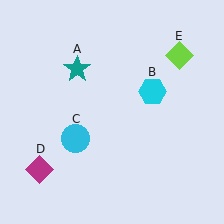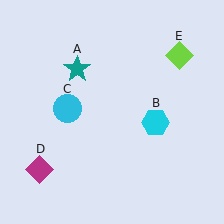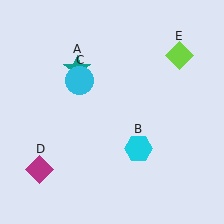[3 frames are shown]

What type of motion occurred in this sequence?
The cyan hexagon (object B), cyan circle (object C) rotated clockwise around the center of the scene.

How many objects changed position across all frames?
2 objects changed position: cyan hexagon (object B), cyan circle (object C).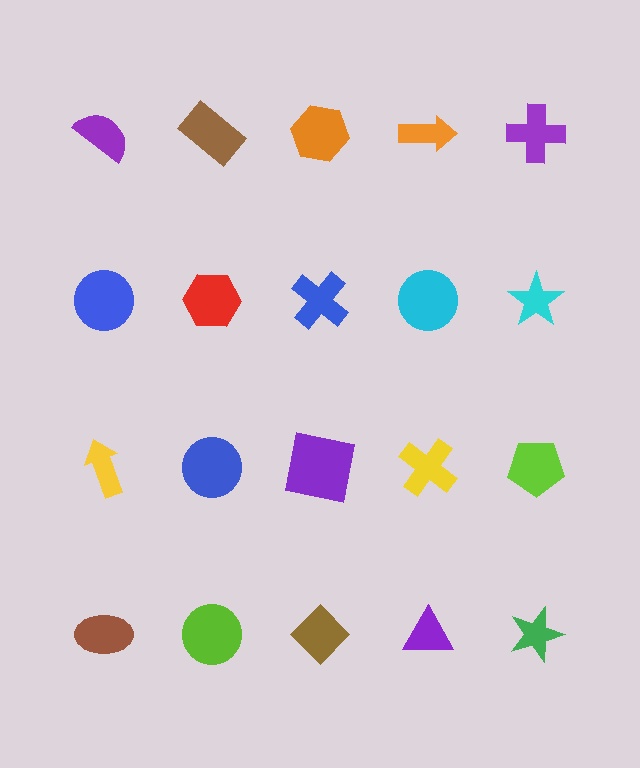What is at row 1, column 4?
An orange arrow.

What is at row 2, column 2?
A red hexagon.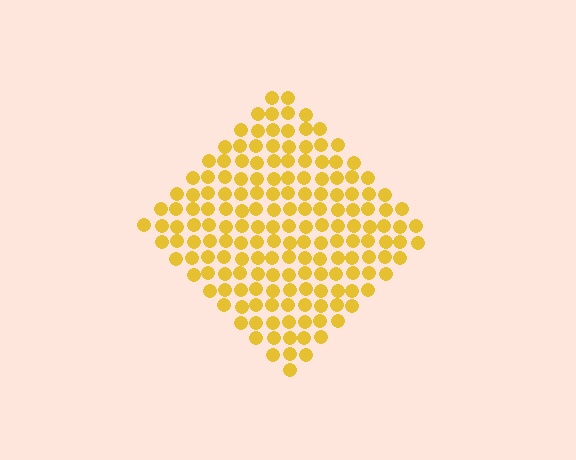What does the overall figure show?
The overall figure shows a diamond.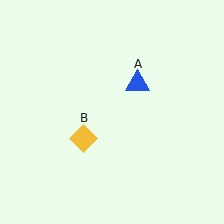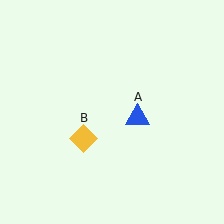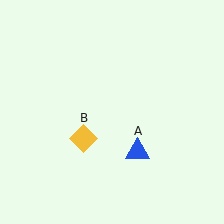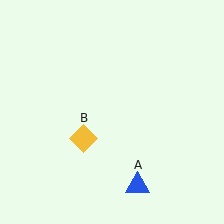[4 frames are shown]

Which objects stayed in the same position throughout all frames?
Yellow diamond (object B) remained stationary.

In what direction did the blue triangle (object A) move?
The blue triangle (object A) moved down.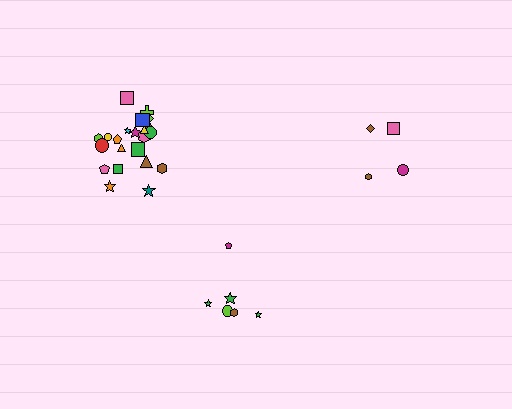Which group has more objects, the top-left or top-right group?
The top-left group.